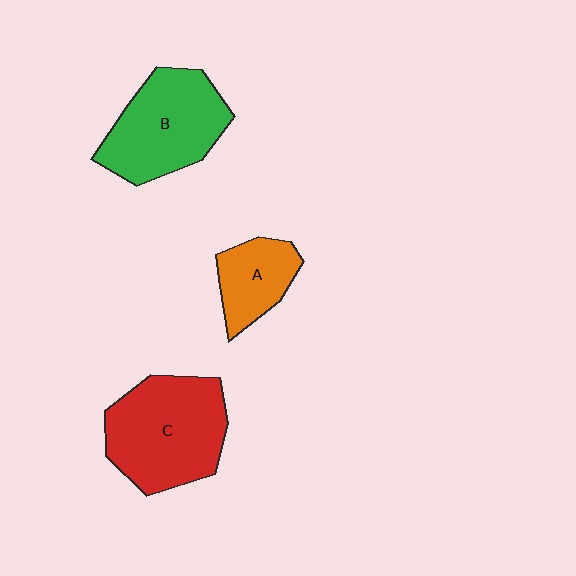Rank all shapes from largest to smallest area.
From largest to smallest: C (red), B (green), A (orange).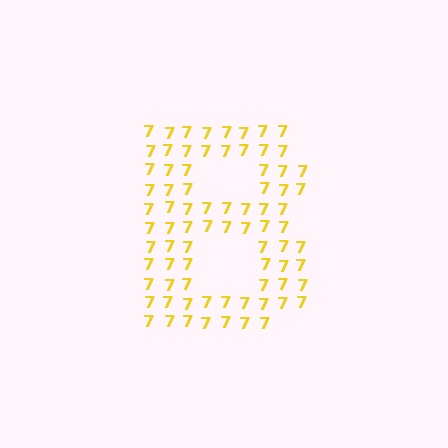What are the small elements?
The small elements are digit 7's.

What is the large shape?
The large shape is the letter B.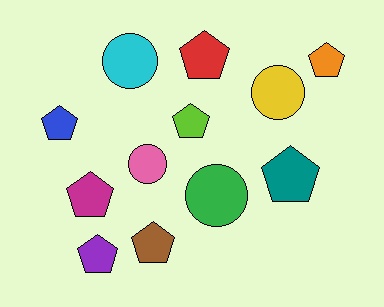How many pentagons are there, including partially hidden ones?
There are 8 pentagons.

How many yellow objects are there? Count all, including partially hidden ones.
There is 1 yellow object.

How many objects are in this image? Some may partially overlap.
There are 12 objects.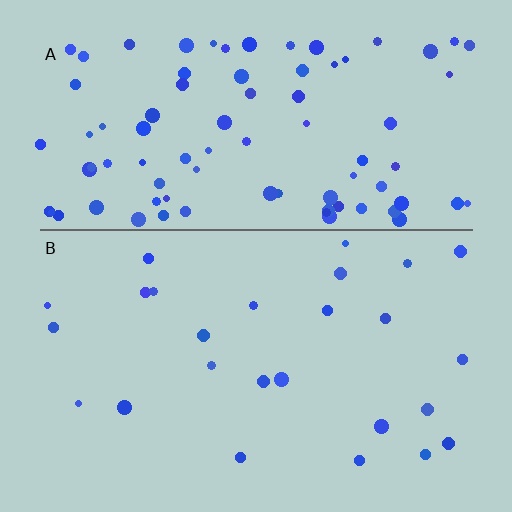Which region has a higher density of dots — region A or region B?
A (the top).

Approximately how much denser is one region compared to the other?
Approximately 3.4× — region A over region B.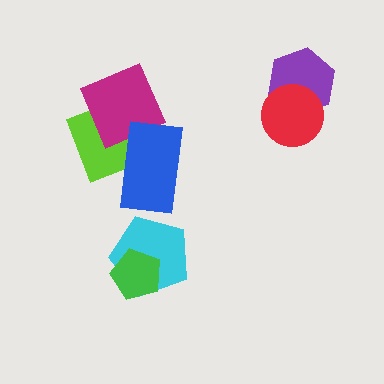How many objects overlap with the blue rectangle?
2 objects overlap with the blue rectangle.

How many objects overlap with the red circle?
1 object overlaps with the red circle.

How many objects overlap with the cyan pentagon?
1 object overlaps with the cyan pentagon.